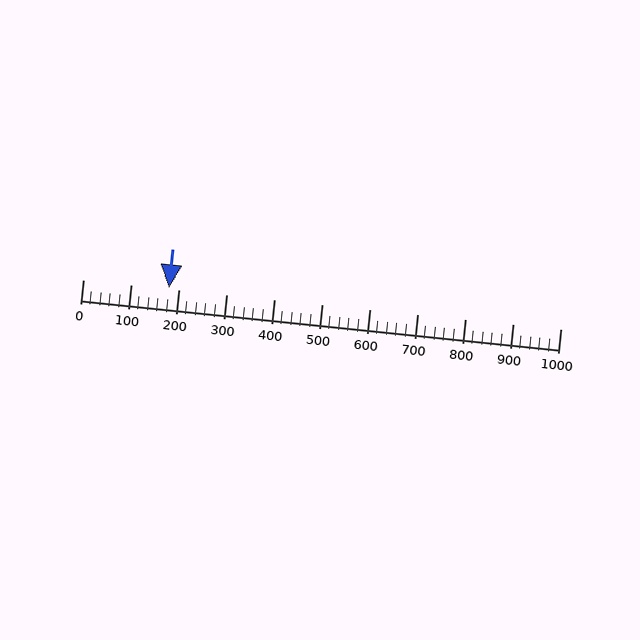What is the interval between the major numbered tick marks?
The major tick marks are spaced 100 units apart.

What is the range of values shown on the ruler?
The ruler shows values from 0 to 1000.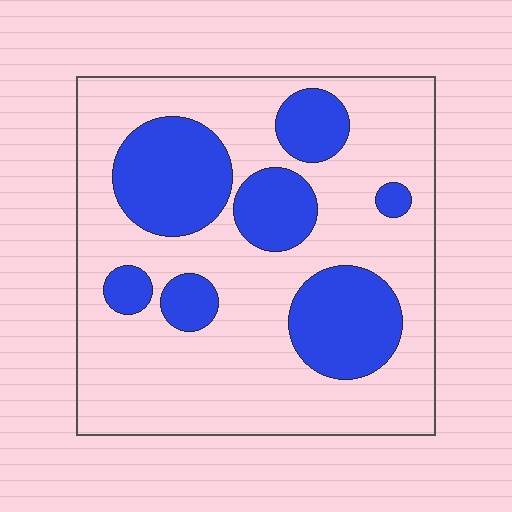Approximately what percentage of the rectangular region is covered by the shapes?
Approximately 30%.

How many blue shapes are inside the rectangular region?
7.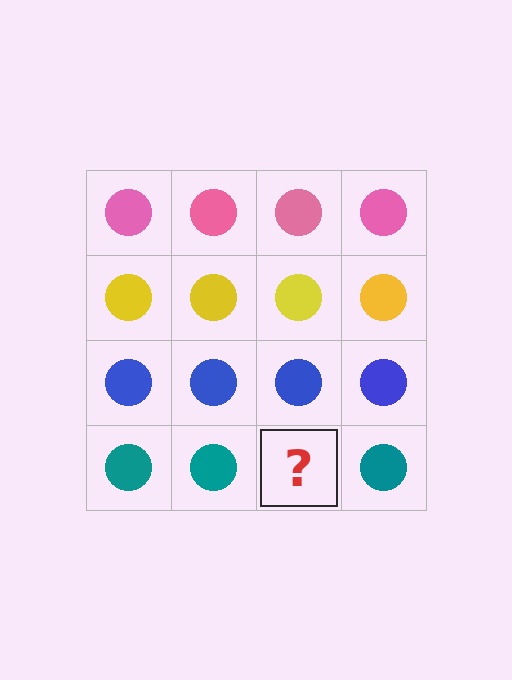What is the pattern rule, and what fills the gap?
The rule is that each row has a consistent color. The gap should be filled with a teal circle.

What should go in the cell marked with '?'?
The missing cell should contain a teal circle.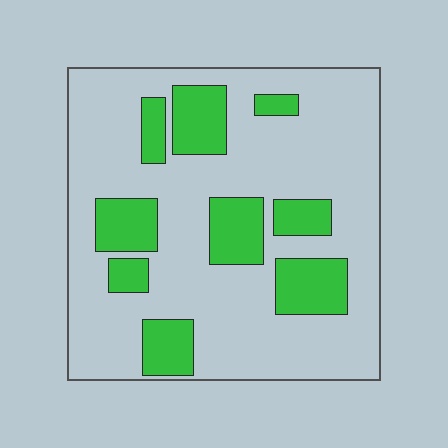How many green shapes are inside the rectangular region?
9.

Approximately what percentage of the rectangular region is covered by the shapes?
Approximately 25%.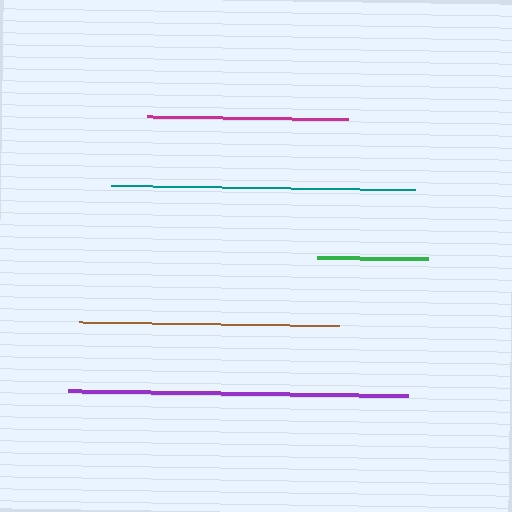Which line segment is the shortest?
The green line is the shortest at approximately 111 pixels.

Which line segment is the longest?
The purple line is the longest at approximately 340 pixels.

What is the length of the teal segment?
The teal segment is approximately 304 pixels long.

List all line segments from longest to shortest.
From longest to shortest: purple, teal, brown, magenta, green.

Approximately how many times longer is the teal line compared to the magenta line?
The teal line is approximately 1.5 times the length of the magenta line.